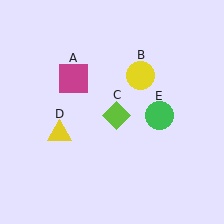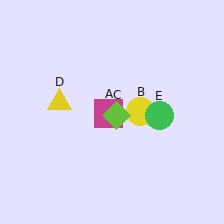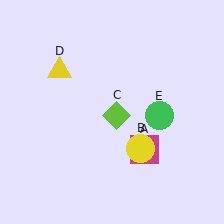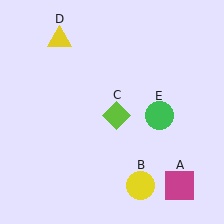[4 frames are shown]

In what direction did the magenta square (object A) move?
The magenta square (object A) moved down and to the right.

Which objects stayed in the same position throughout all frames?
Lime diamond (object C) and green circle (object E) remained stationary.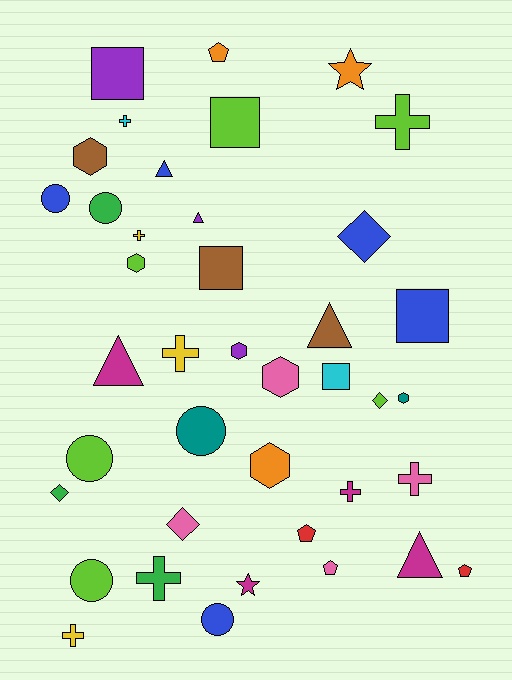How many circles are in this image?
There are 6 circles.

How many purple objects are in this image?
There are 3 purple objects.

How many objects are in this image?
There are 40 objects.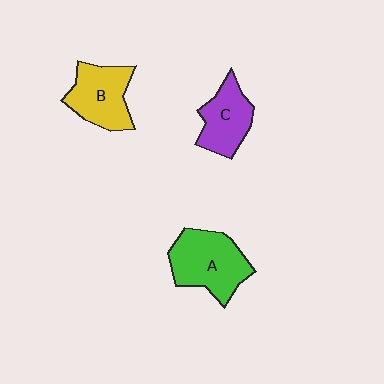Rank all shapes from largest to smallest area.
From largest to smallest: A (green), B (yellow), C (purple).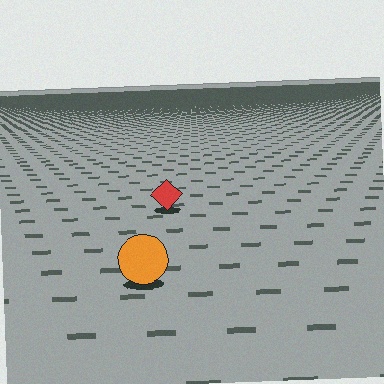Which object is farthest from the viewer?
The red diamond is farthest from the viewer. It appears smaller and the ground texture around it is denser.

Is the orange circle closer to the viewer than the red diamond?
Yes. The orange circle is closer — you can tell from the texture gradient: the ground texture is coarser near it.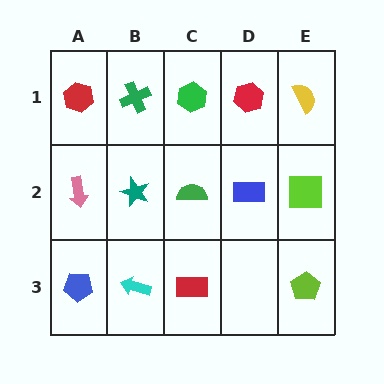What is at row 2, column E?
A lime square.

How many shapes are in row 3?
4 shapes.